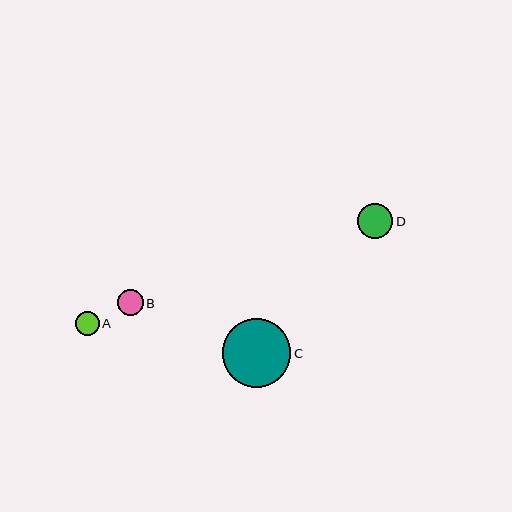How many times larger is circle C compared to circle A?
Circle C is approximately 2.9 times the size of circle A.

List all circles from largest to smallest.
From largest to smallest: C, D, B, A.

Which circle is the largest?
Circle C is the largest with a size of approximately 68 pixels.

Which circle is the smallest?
Circle A is the smallest with a size of approximately 24 pixels.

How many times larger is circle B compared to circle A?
Circle B is approximately 1.1 times the size of circle A.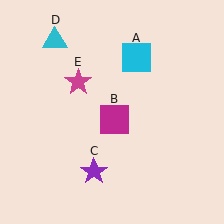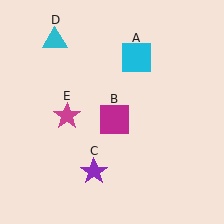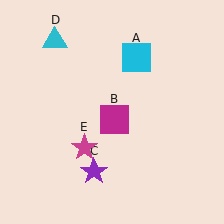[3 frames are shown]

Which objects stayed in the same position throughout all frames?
Cyan square (object A) and magenta square (object B) and purple star (object C) and cyan triangle (object D) remained stationary.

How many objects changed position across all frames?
1 object changed position: magenta star (object E).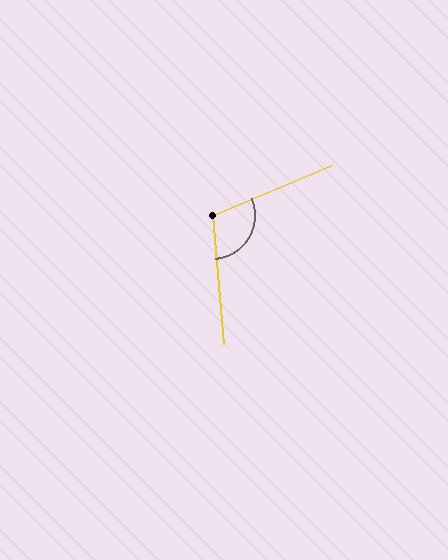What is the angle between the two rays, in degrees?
Approximately 108 degrees.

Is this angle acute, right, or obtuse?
It is obtuse.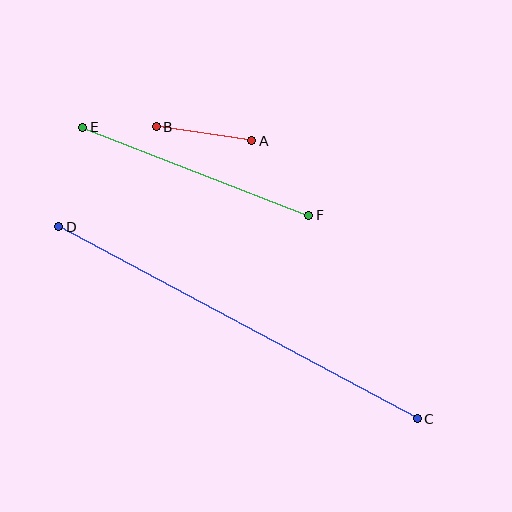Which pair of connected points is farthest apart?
Points C and D are farthest apart.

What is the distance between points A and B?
The distance is approximately 97 pixels.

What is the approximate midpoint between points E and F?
The midpoint is at approximately (196, 171) pixels.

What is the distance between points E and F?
The distance is approximately 243 pixels.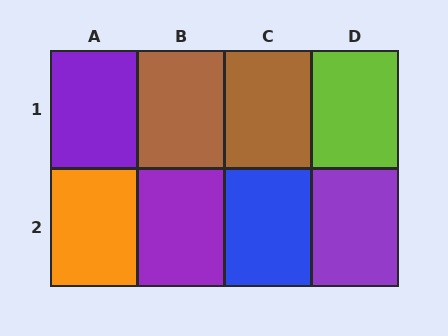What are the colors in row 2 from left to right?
Orange, purple, blue, purple.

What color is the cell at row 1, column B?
Brown.